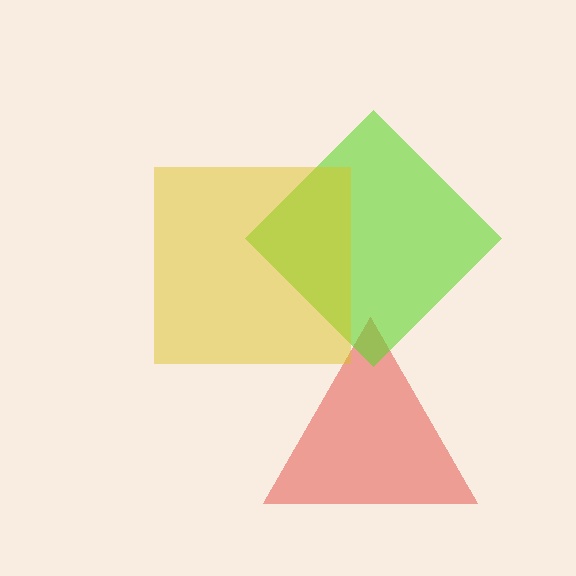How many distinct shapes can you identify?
There are 3 distinct shapes: a red triangle, a lime diamond, a yellow square.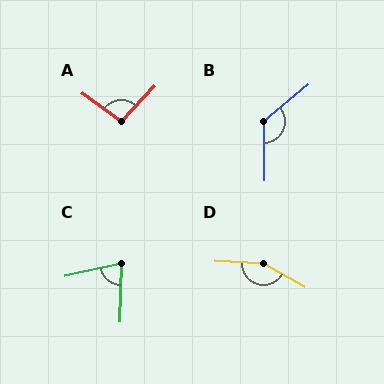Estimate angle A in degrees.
Approximately 97 degrees.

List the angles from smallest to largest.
C (76°), A (97°), B (128°), D (153°).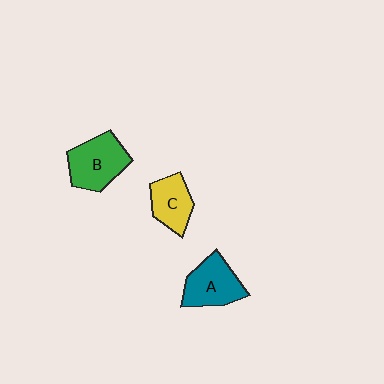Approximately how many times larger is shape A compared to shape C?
Approximately 1.2 times.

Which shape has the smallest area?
Shape C (yellow).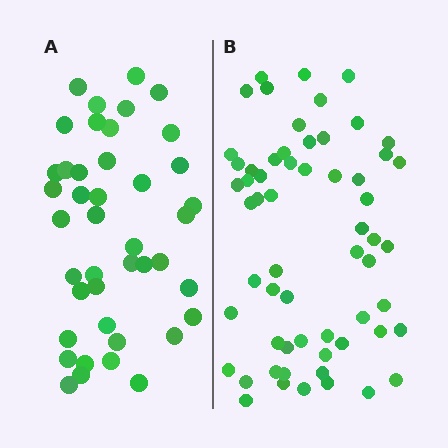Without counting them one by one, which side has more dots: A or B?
Region B (the right region) has more dots.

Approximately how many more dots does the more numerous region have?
Region B has approximately 20 more dots than region A.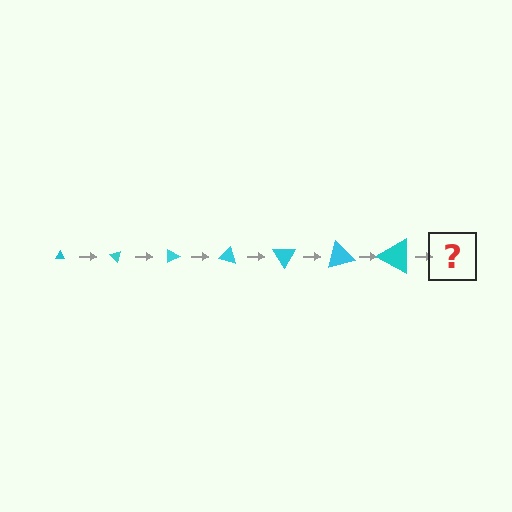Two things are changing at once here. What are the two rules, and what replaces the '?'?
The two rules are that the triangle grows larger each step and it rotates 45 degrees each step. The '?' should be a triangle, larger than the previous one and rotated 315 degrees from the start.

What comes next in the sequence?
The next element should be a triangle, larger than the previous one and rotated 315 degrees from the start.